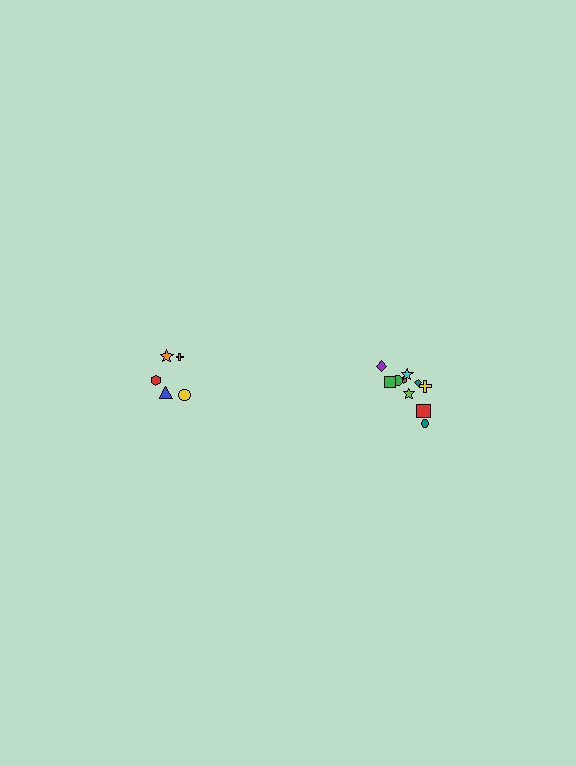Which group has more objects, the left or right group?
The right group.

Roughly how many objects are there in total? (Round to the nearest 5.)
Roughly 15 objects in total.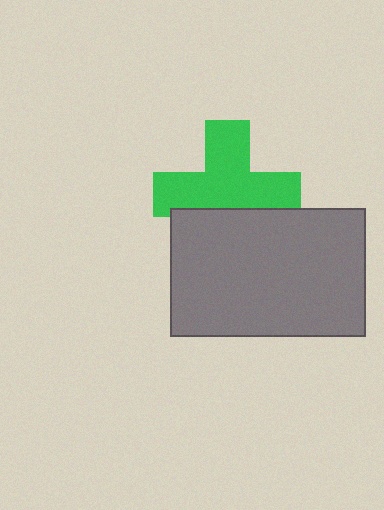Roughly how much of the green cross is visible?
Most of it is visible (roughly 69%).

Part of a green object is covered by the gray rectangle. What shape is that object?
It is a cross.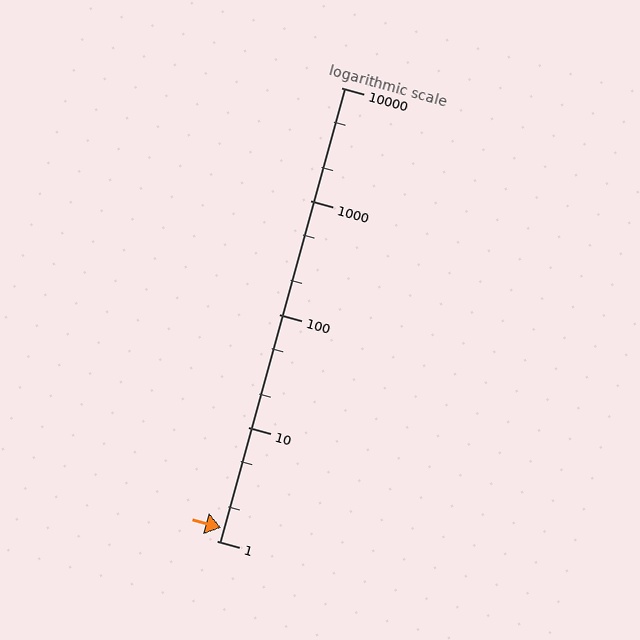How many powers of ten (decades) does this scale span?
The scale spans 4 decades, from 1 to 10000.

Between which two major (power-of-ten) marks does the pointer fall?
The pointer is between 1 and 10.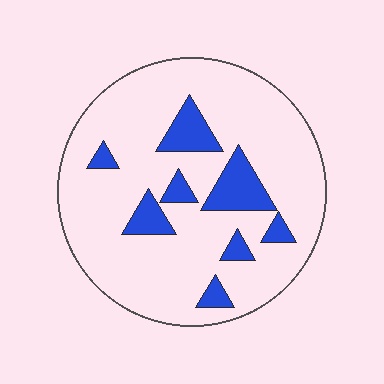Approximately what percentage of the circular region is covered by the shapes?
Approximately 15%.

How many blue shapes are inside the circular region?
8.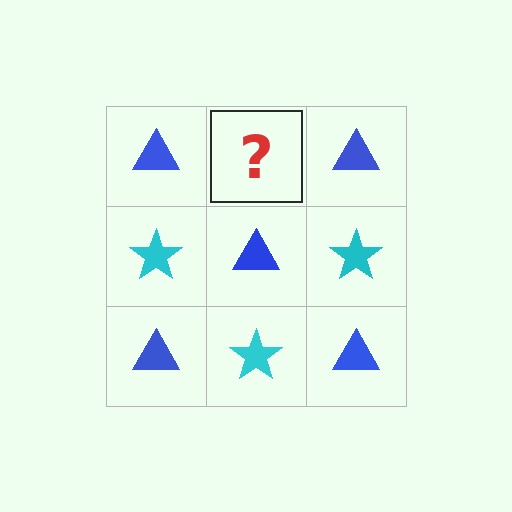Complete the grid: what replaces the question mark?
The question mark should be replaced with a cyan star.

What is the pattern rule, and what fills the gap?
The rule is that it alternates blue triangle and cyan star in a checkerboard pattern. The gap should be filled with a cyan star.